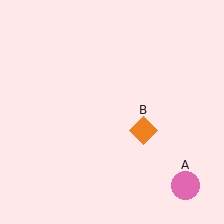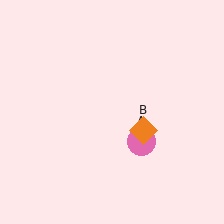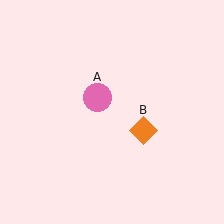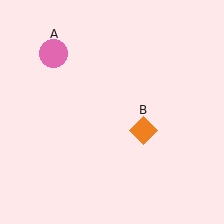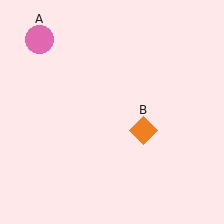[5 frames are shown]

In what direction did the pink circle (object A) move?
The pink circle (object A) moved up and to the left.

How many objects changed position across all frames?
1 object changed position: pink circle (object A).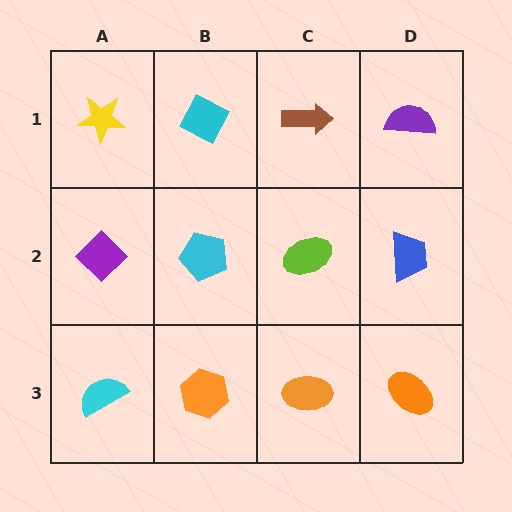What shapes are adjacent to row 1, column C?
A lime ellipse (row 2, column C), a cyan diamond (row 1, column B), a purple semicircle (row 1, column D).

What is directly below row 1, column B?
A cyan pentagon.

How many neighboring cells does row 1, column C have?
3.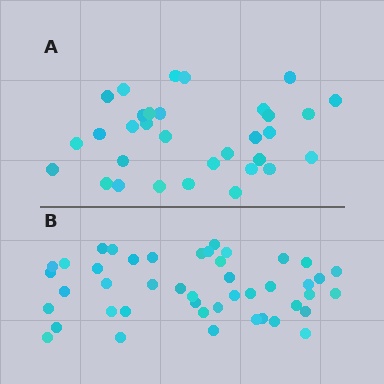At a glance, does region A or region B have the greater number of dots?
Region B (the bottom region) has more dots.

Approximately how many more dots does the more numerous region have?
Region B has approximately 15 more dots than region A.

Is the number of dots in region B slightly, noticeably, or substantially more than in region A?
Region B has noticeably more, but not dramatically so. The ratio is roughly 1.4 to 1.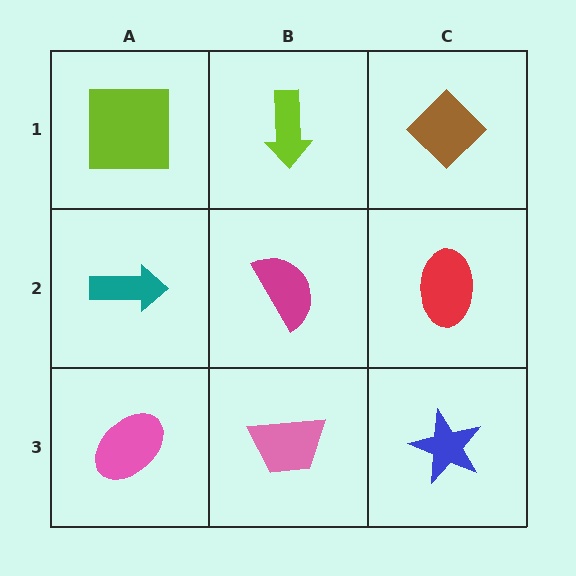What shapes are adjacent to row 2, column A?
A lime square (row 1, column A), a pink ellipse (row 3, column A), a magenta semicircle (row 2, column B).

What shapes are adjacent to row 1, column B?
A magenta semicircle (row 2, column B), a lime square (row 1, column A), a brown diamond (row 1, column C).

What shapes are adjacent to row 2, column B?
A lime arrow (row 1, column B), a pink trapezoid (row 3, column B), a teal arrow (row 2, column A), a red ellipse (row 2, column C).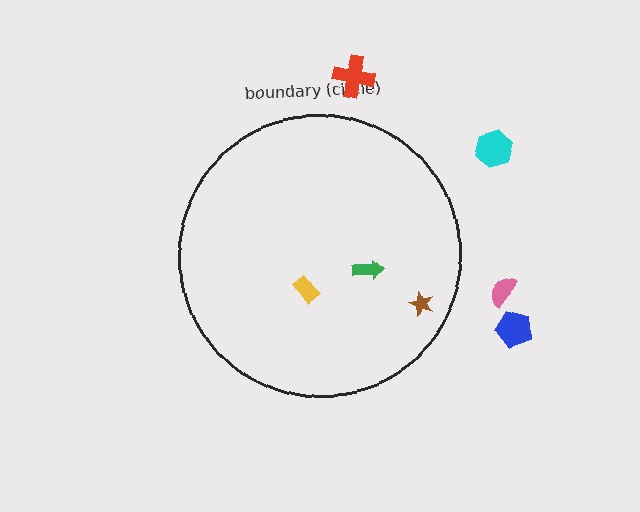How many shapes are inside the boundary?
3 inside, 4 outside.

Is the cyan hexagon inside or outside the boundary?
Outside.